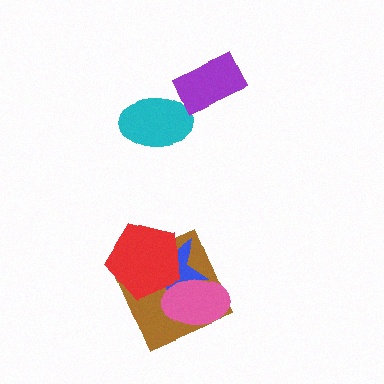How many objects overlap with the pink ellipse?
3 objects overlap with the pink ellipse.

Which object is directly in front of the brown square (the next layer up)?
The blue star is directly in front of the brown square.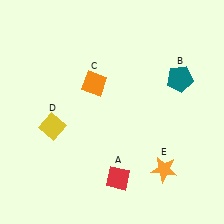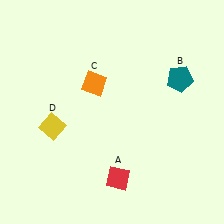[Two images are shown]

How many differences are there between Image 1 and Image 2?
There is 1 difference between the two images.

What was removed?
The orange star (E) was removed in Image 2.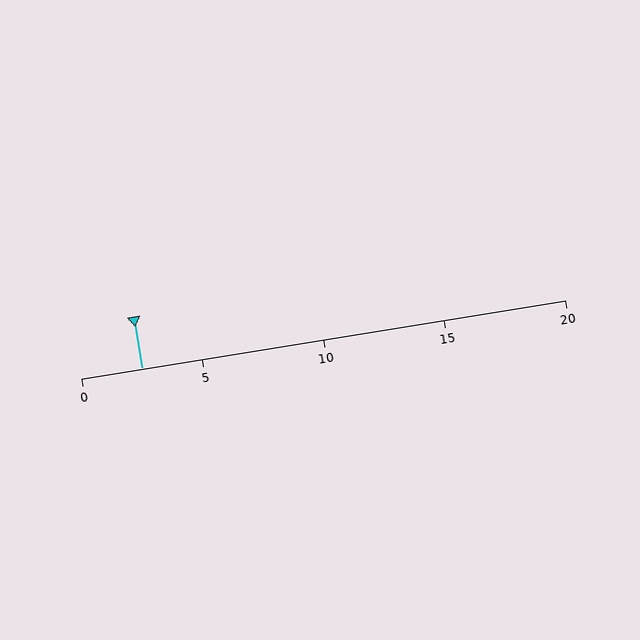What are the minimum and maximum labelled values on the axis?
The axis runs from 0 to 20.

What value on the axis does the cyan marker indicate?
The marker indicates approximately 2.5.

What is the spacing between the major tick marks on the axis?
The major ticks are spaced 5 apart.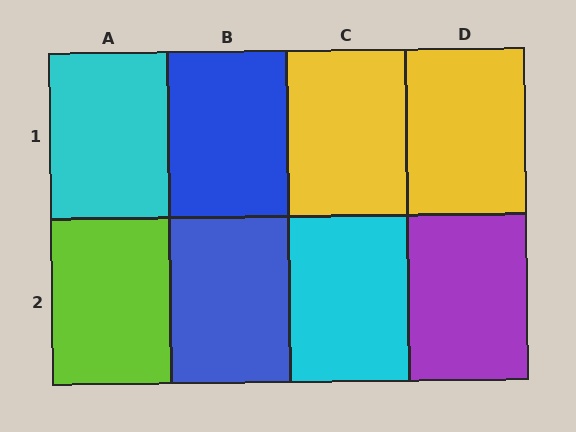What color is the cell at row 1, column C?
Yellow.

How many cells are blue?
2 cells are blue.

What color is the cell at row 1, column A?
Cyan.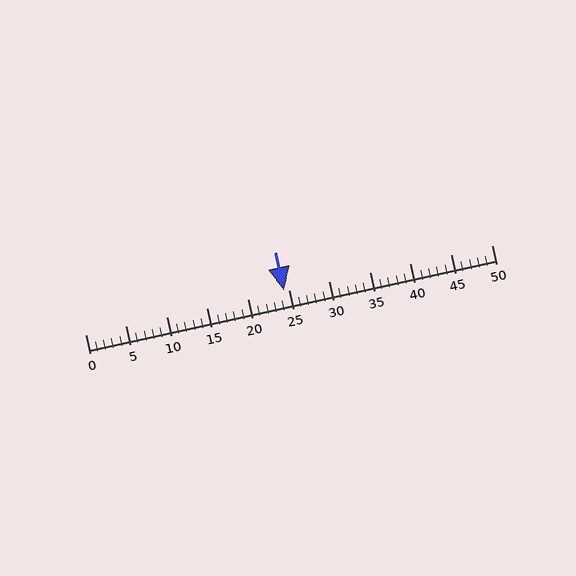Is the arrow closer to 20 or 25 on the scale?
The arrow is closer to 25.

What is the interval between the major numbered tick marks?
The major tick marks are spaced 5 units apart.